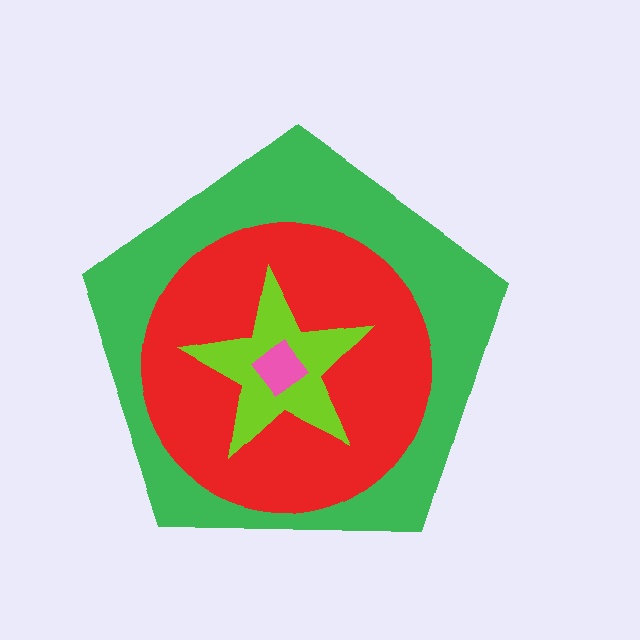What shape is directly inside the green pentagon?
The red circle.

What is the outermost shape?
The green pentagon.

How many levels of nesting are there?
4.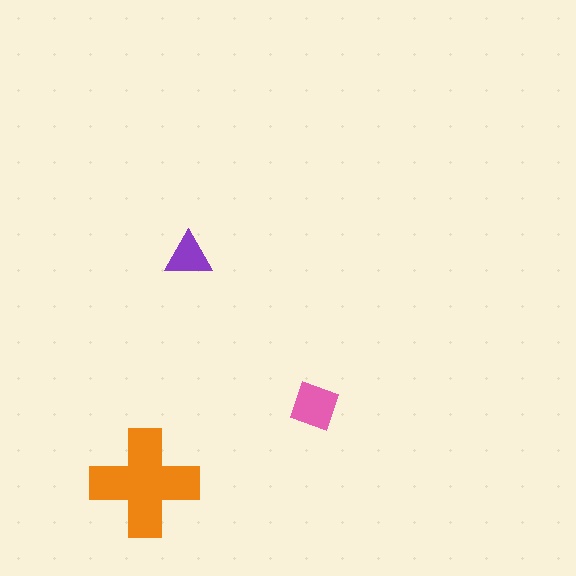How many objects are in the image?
There are 3 objects in the image.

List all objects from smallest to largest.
The purple triangle, the pink square, the orange cross.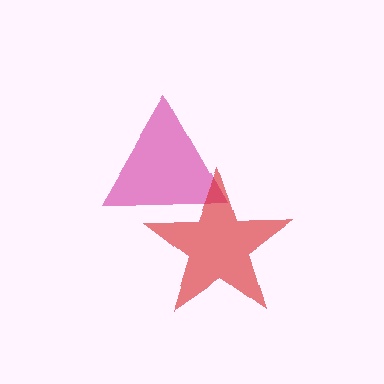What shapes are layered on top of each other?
The layered shapes are: a magenta triangle, a red star.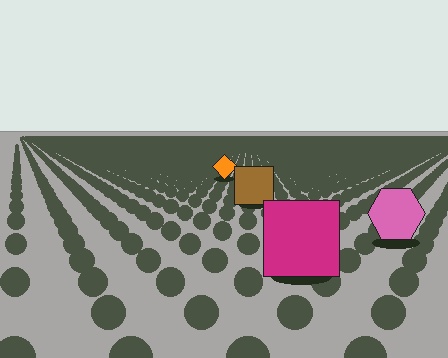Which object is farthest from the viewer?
The orange diamond is farthest from the viewer. It appears smaller and the ground texture around it is denser.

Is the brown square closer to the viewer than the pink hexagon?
No. The pink hexagon is closer — you can tell from the texture gradient: the ground texture is coarser near it.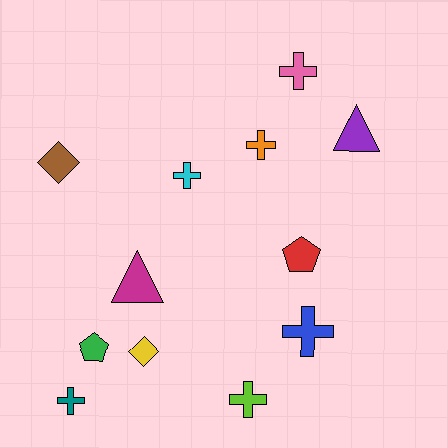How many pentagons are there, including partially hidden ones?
There are 2 pentagons.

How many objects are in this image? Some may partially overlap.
There are 12 objects.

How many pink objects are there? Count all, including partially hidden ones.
There is 1 pink object.